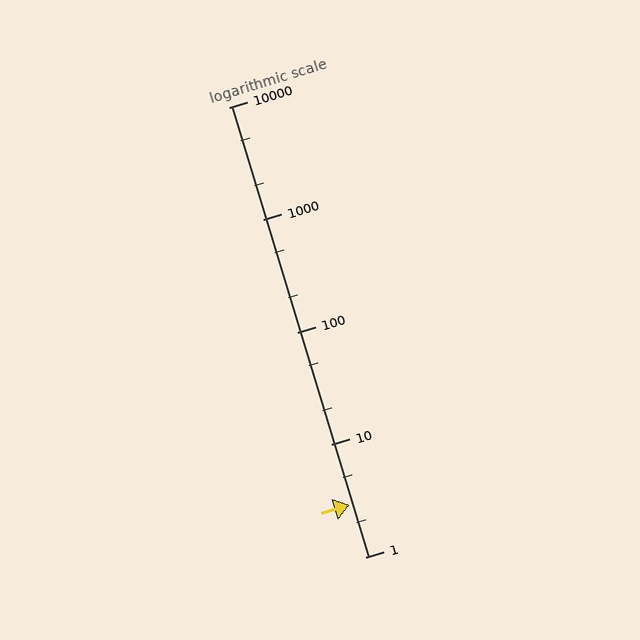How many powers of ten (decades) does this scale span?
The scale spans 4 decades, from 1 to 10000.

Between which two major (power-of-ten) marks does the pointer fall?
The pointer is between 1 and 10.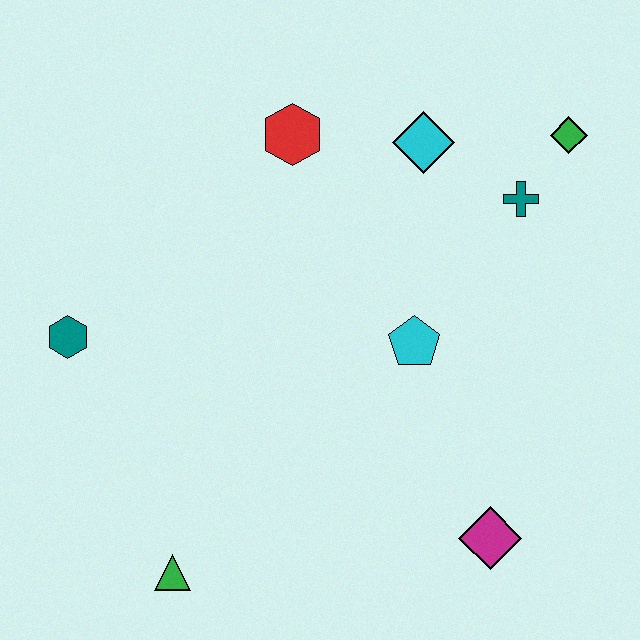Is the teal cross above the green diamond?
No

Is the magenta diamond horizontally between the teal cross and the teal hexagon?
Yes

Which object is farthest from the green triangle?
The green diamond is farthest from the green triangle.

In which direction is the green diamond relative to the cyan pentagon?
The green diamond is above the cyan pentagon.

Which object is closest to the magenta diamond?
The cyan pentagon is closest to the magenta diamond.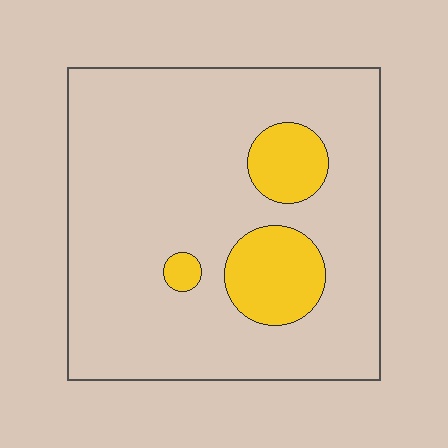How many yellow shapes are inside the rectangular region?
3.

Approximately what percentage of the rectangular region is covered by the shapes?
Approximately 15%.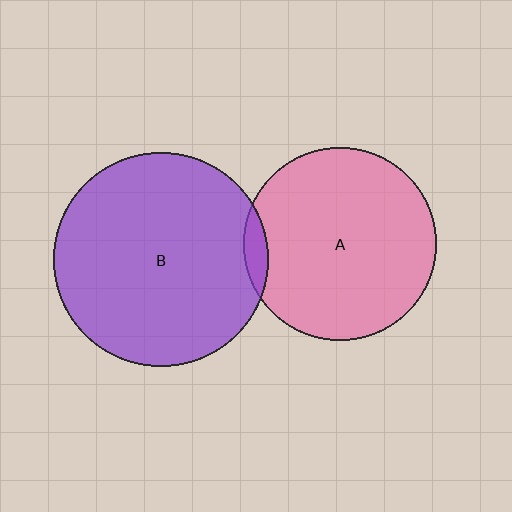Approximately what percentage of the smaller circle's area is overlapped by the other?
Approximately 5%.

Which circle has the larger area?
Circle B (purple).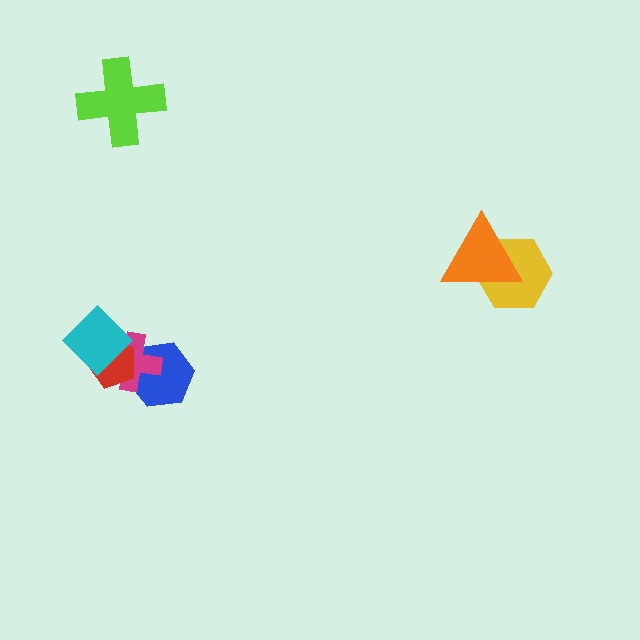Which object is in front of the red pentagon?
The cyan diamond is in front of the red pentagon.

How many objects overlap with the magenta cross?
3 objects overlap with the magenta cross.